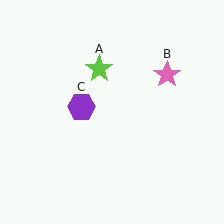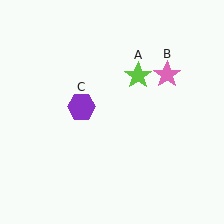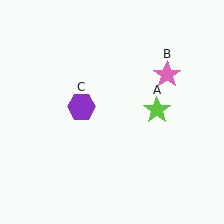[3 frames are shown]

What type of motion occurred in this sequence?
The lime star (object A) rotated clockwise around the center of the scene.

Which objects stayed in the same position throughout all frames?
Pink star (object B) and purple hexagon (object C) remained stationary.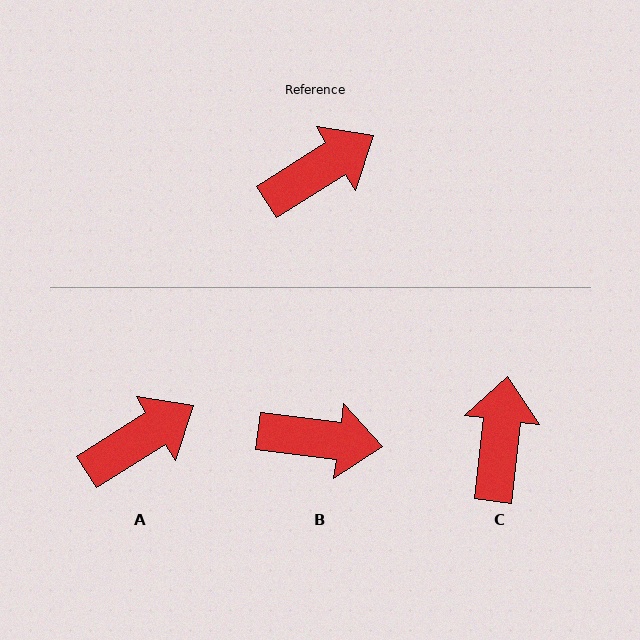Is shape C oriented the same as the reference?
No, it is off by about 51 degrees.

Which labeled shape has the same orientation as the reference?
A.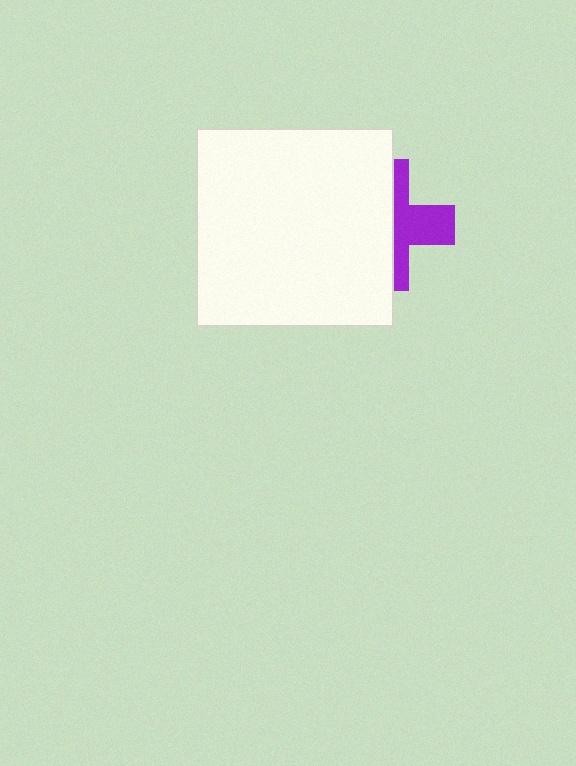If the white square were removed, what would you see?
You would see the complete purple cross.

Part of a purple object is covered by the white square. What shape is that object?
It is a cross.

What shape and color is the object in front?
The object in front is a white square.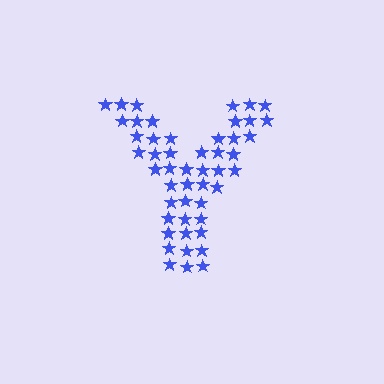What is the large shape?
The large shape is the letter Y.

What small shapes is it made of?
It is made of small stars.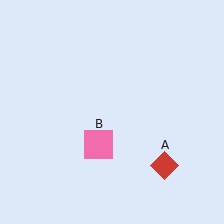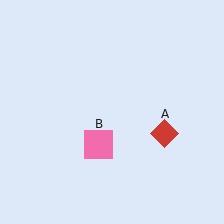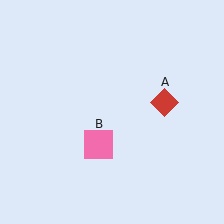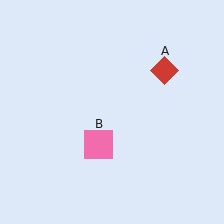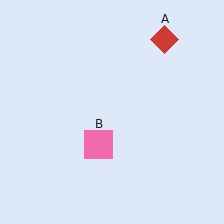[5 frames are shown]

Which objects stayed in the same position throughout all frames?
Pink square (object B) remained stationary.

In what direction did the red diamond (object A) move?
The red diamond (object A) moved up.